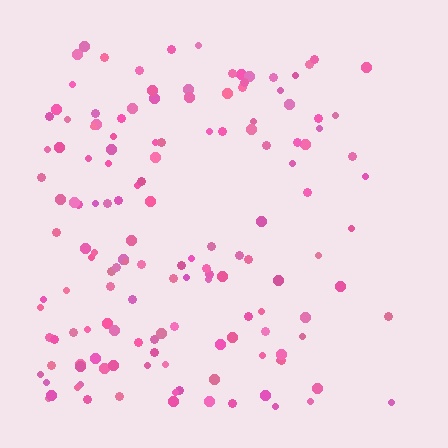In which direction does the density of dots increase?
From right to left, with the left side densest.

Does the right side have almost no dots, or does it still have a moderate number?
Still a moderate number, just noticeably fewer than the left.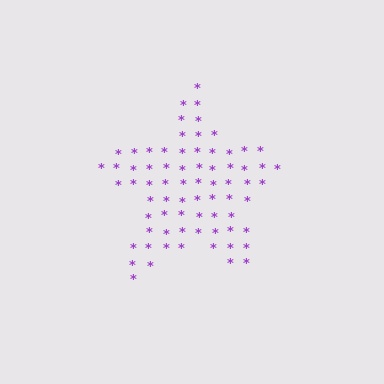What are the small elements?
The small elements are asterisks.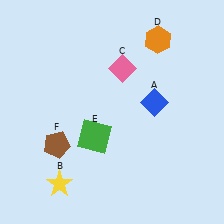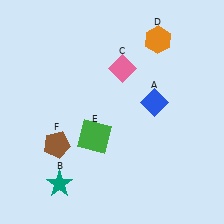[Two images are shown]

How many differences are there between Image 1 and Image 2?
There is 1 difference between the two images.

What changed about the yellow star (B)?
In Image 1, B is yellow. In Image 2, it changed to teal.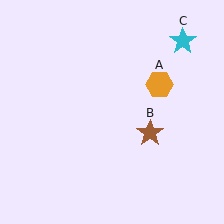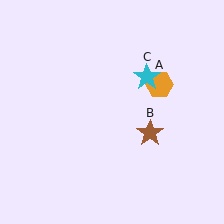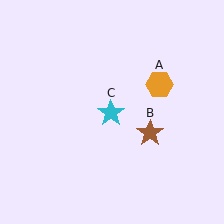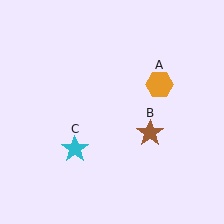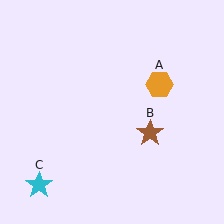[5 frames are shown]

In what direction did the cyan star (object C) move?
The cyan star (object C) moved down and to the left.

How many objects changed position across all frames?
1 object changed position: cyan star (object C).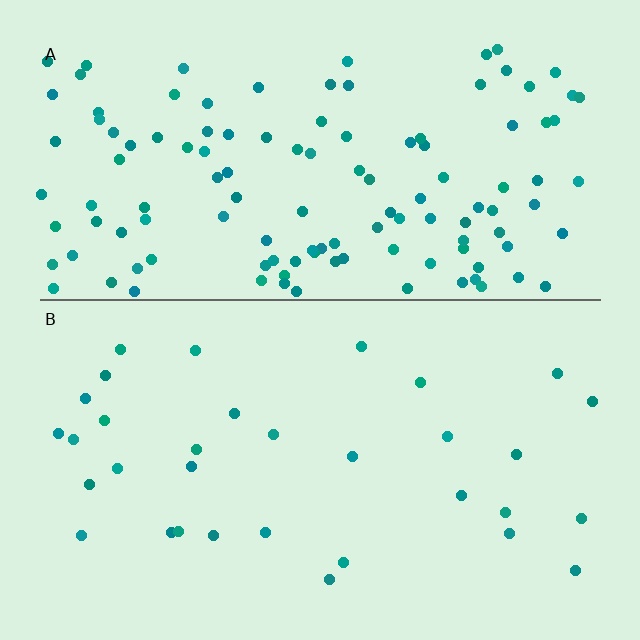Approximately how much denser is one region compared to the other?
Approximately 3.7× — region A over region B.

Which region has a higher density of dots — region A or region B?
A (the top).